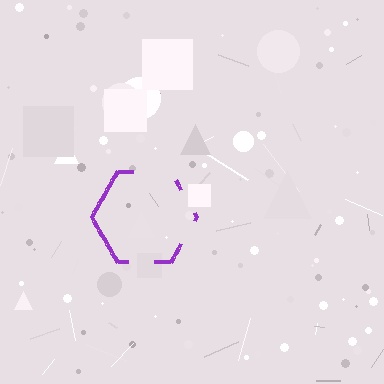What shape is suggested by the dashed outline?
The dashed outline suggests a hexagon.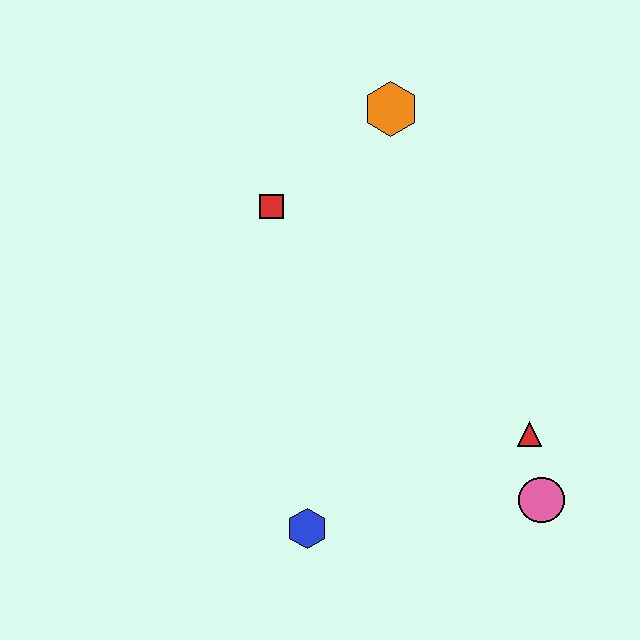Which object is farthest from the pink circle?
The orange hexagon is farthest from the pink circle.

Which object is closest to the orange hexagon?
The red square is closest to the orange hexagon.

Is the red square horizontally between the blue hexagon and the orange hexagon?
No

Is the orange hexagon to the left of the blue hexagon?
No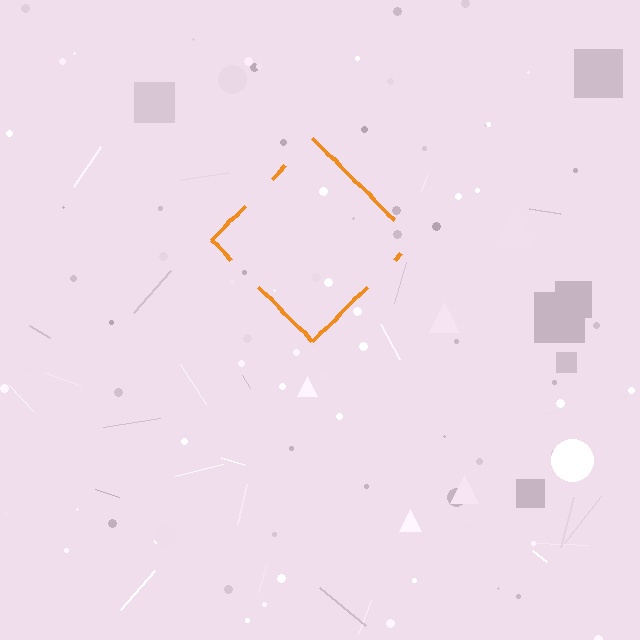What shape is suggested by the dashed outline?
The dashed outline suggests a diamond.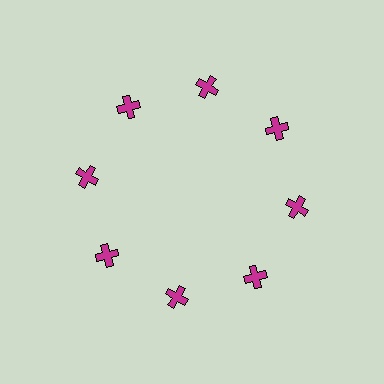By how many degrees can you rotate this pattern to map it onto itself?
The pattern maps onto itself every 45 degrees of rotation.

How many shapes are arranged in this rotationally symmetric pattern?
There are 8 shapes, arranged in 8 groups of 1.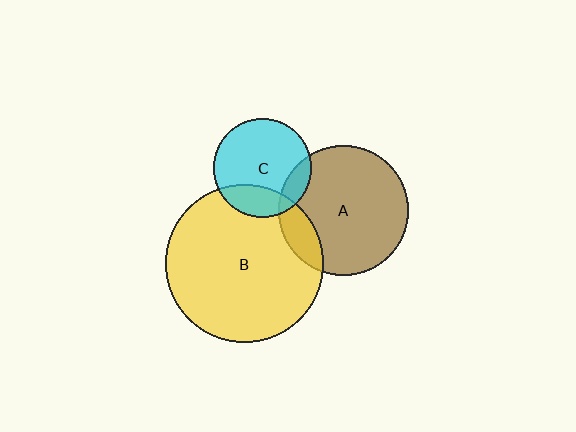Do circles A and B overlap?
Yes.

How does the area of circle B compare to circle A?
Approximately 1.5 times.